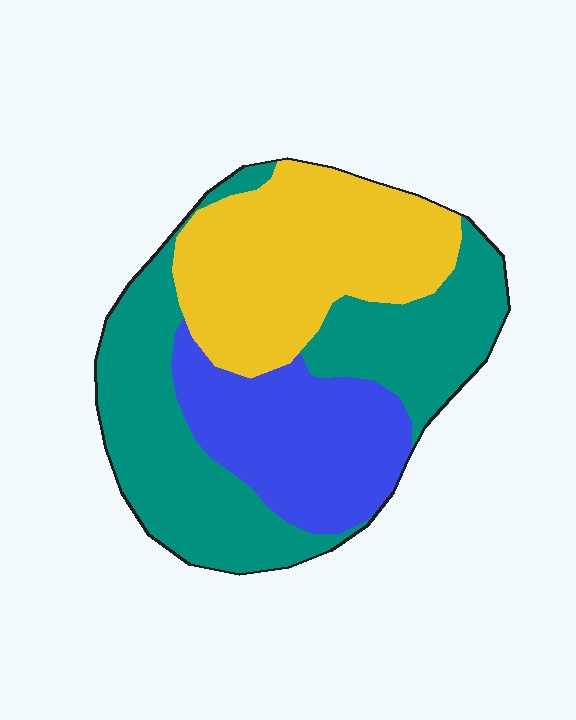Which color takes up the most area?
Teal, at roughly 45%.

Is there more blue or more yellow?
Yellow.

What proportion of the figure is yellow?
Yellow takes up between a quarter and a half of the figure.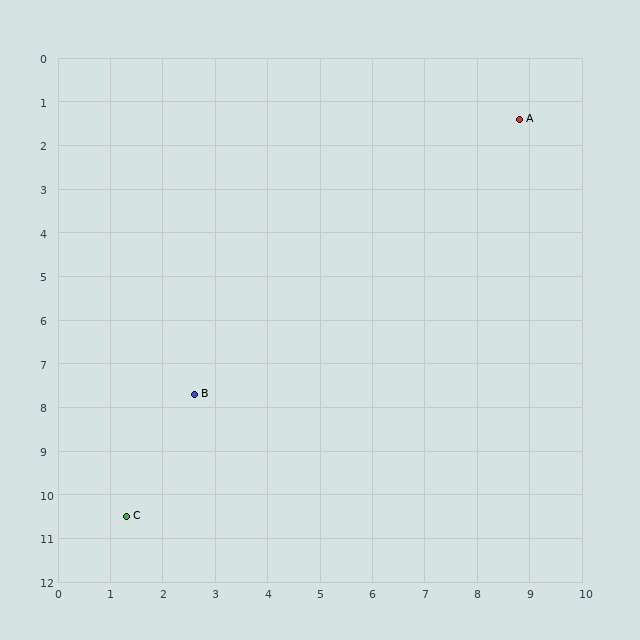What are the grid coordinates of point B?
Point B is at approximately (2.6, 7.7).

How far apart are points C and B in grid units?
Points C and B are about 3.1 grid units apart.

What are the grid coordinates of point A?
Point A is at approximately (8.8, 1.4).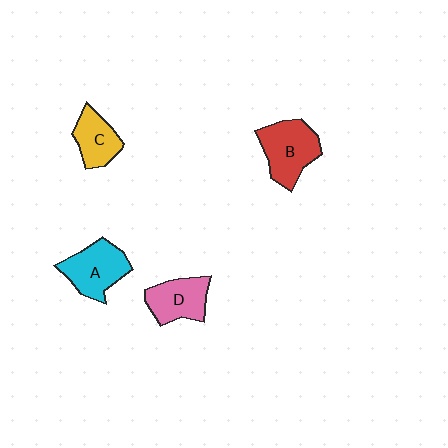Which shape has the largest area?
Shape B (red).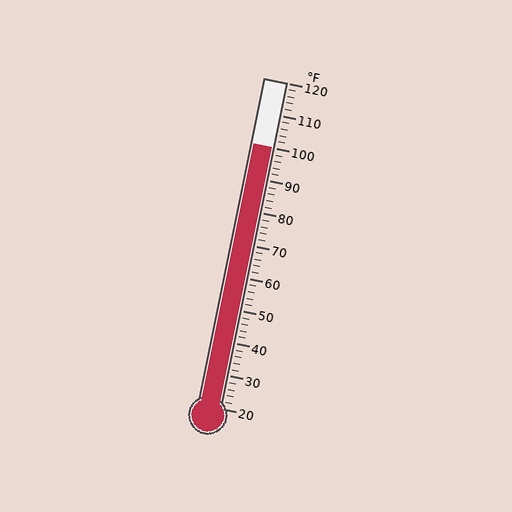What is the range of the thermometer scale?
The thermometer scale ranges from 20°F to 120°F.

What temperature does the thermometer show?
The thermometer shows approximately 100°F.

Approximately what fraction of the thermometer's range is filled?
The thermometer is filled to approximately 80% of its range.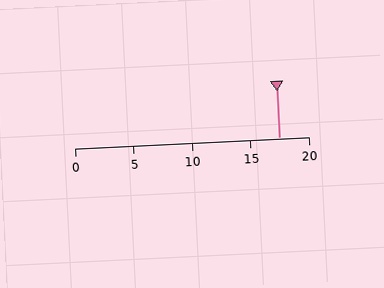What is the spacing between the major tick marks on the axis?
The major ticks are spaced 5 apart.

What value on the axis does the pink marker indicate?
The marker indicates approximately 17.5.